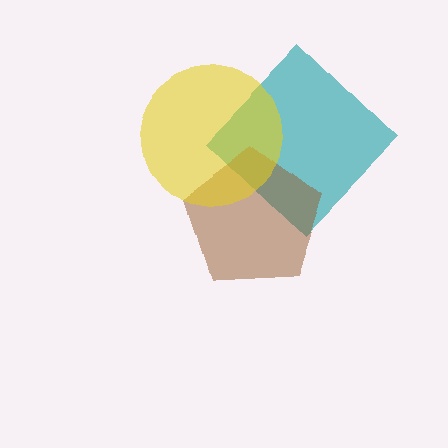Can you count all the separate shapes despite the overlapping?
Yes, there are 3 separate shapes.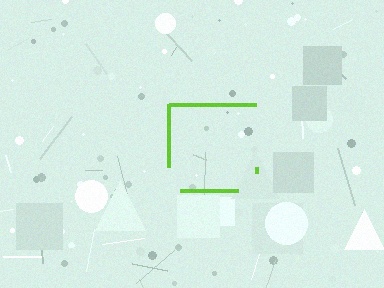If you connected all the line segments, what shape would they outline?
They would outline a square.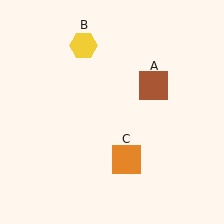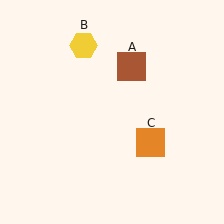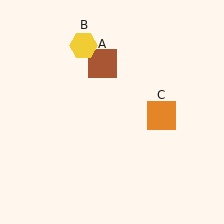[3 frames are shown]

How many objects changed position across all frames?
2 objects changed position: brown square (object A), orange square (object C).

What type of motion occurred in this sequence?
The brown square (object A), orange square (object C) rotated counterclockwise around the center of the scene.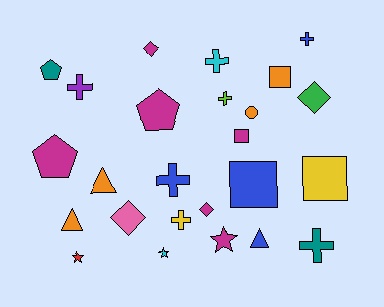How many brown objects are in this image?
There are no brown objects.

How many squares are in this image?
There are 4 squares.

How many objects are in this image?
There are 25 objects.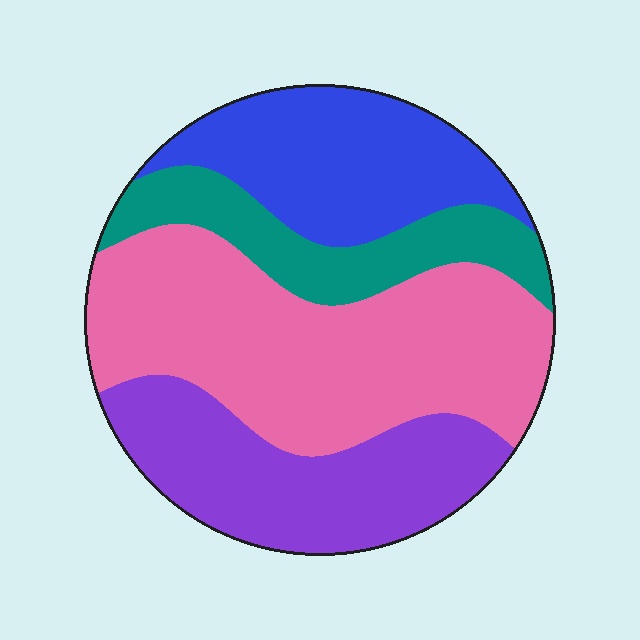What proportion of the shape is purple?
Purple covers about 25% of the shape.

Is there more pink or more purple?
Pink.